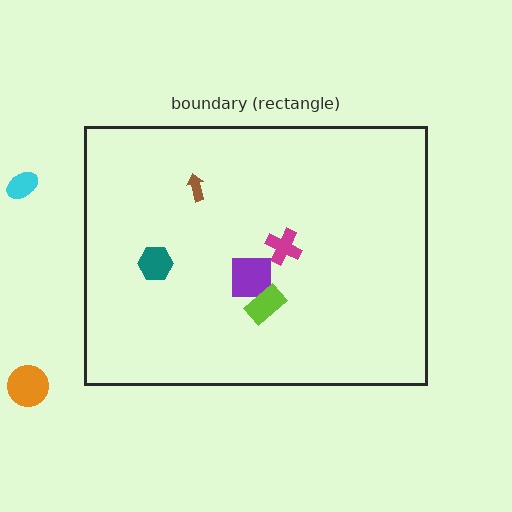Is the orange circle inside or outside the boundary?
Outside.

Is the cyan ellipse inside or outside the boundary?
Outside.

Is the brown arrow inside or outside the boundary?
Inside.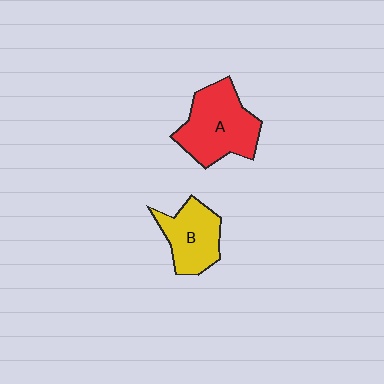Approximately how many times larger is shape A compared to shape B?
Approximately 1.4 times.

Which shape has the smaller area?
Shape B (yellow).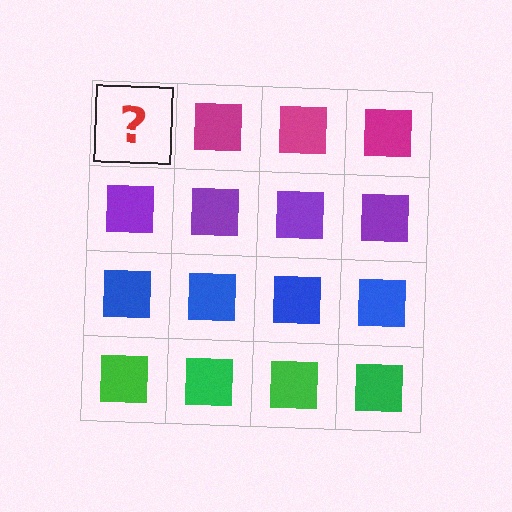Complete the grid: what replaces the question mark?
The question mark should be replaced with a magenta square.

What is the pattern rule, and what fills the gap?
The rule is that each row has a consistent color. The gap should be filled with a magenta square.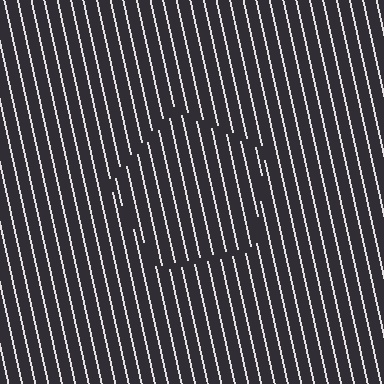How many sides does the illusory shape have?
5 sides — the line-ends trace a pentagon.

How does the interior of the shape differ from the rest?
The interior of the shape contains the same grating, shifted by half a period — the contour is defined by the phase discontinuity where line-ends from the inner and outer gratings abut.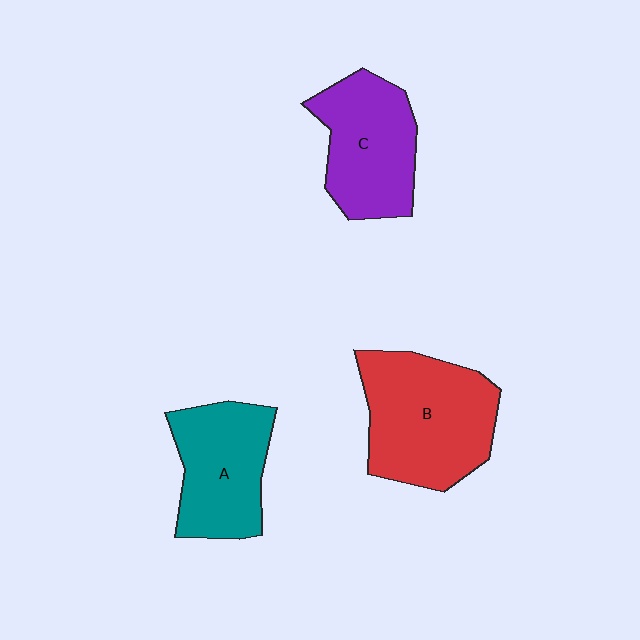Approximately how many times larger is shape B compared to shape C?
Approximately 1.3 times.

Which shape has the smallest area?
Shape A (teal).